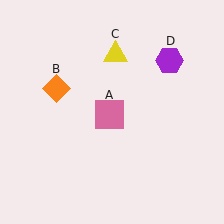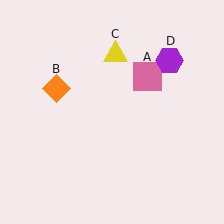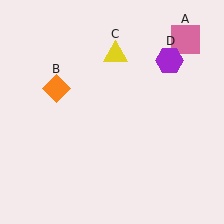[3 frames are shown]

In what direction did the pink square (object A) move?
The pink square (object A) moved up and to the right.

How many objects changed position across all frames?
1 object changed position: pink square (object A).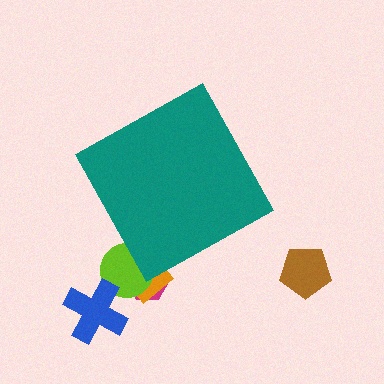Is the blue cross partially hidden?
No, the blue cross is fully visible.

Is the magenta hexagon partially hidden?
Yes, the magenta hexagon is partially hidden behind the teal diamond.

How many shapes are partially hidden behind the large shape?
3 shapes are partially hidden.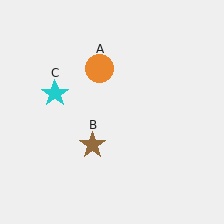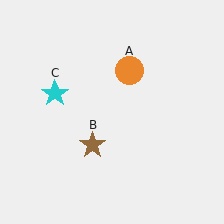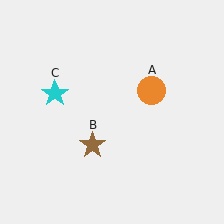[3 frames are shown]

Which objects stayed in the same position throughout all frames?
Brown star (object B) and cyan star (object C) remained stationary.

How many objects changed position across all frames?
1 object changed position: orange circle (object A).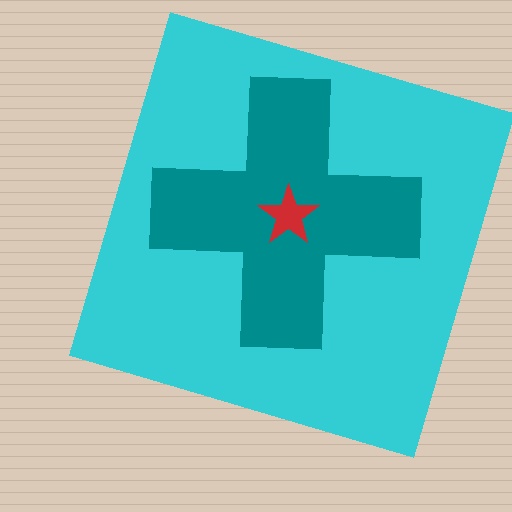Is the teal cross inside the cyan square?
Yes.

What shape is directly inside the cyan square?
The teal cross.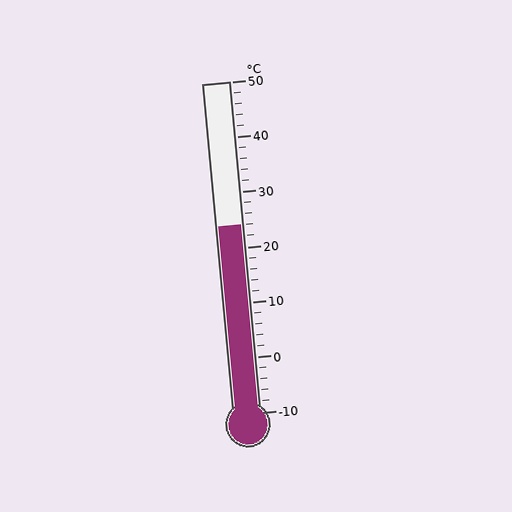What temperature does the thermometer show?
The thermometer shows approximately 24°C.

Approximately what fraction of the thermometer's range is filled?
The thermometer is filled to approximately 55% of its range.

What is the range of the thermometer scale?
The thermometer scale ranges from -10°C to 50°C.